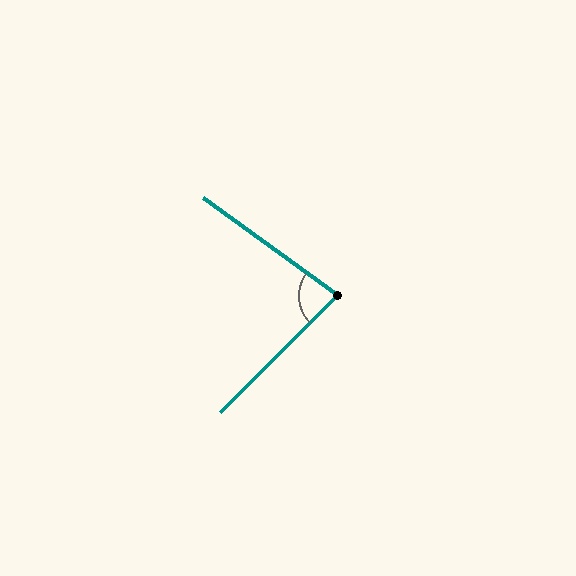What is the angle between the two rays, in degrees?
Approximately 81 degrees.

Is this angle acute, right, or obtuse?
It is acute.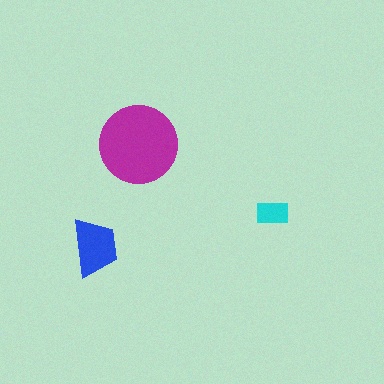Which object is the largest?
The magenta circle.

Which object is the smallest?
The cyan rectangle.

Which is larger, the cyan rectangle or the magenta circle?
The magenta circle.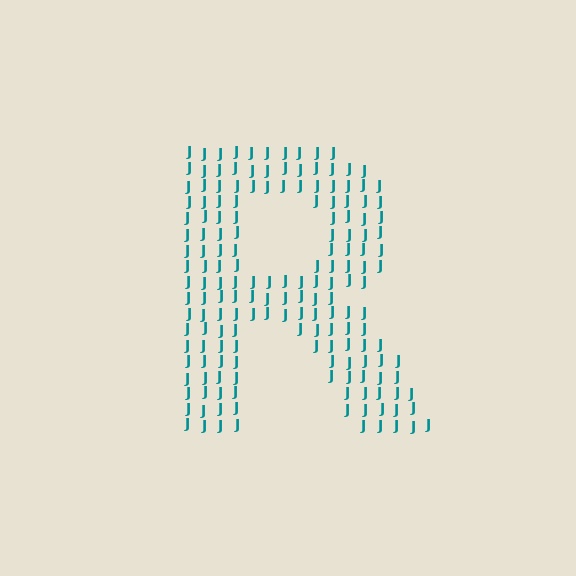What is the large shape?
The large shape is the letter R.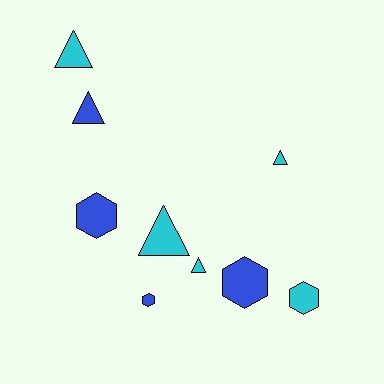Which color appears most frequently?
Cyan, with 5 objects.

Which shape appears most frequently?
Triangle, with 5 objects.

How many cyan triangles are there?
There are 4 cyan triangles.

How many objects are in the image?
There are 9 objects.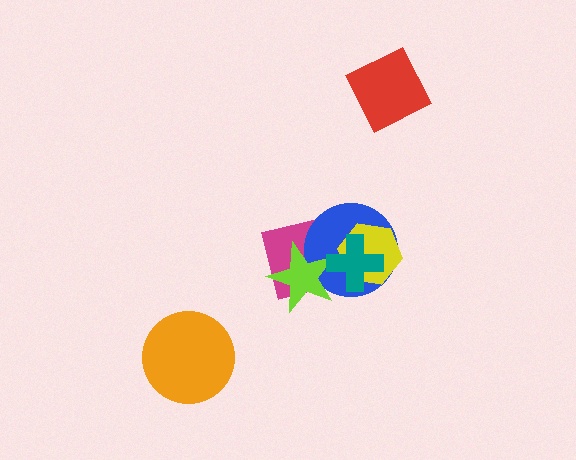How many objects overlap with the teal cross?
4 objects overlap with the teal cross.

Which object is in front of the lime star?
The teal cross is in front of the lime star.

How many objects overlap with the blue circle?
4 objects overlap with the blue circle.